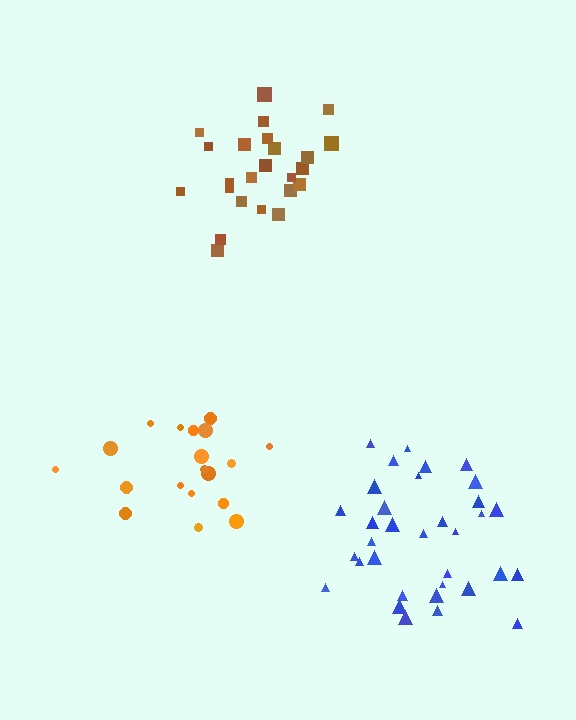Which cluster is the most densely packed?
Brown.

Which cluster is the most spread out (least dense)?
Orange.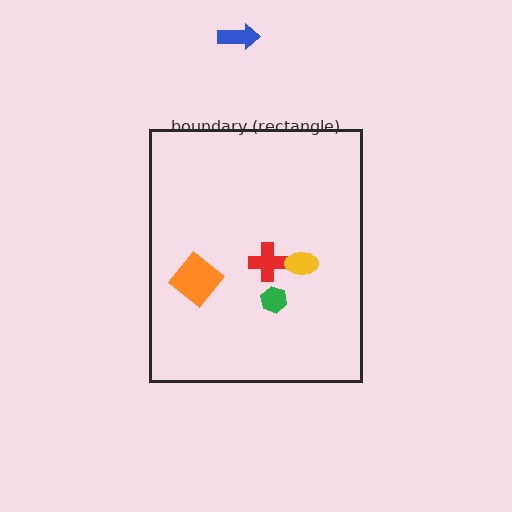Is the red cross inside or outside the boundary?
Inside.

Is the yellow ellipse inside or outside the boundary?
Inside.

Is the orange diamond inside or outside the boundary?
Inside.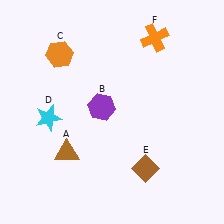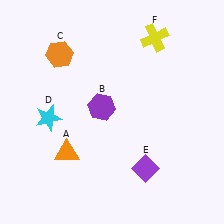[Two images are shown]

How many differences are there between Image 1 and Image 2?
There are 3 differences between the two images.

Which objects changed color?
A changed from brown to orange. E changed from brown to purple. F changed from orange to yellow.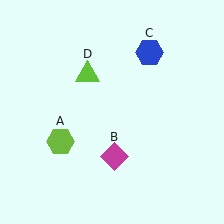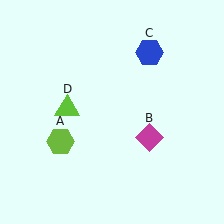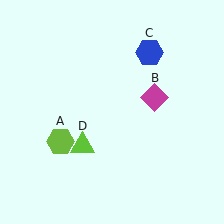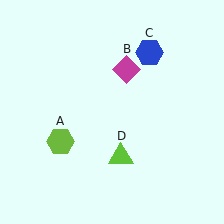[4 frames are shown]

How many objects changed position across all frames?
2 objects changed position: magenta diamond (object B), lime triangle (object D).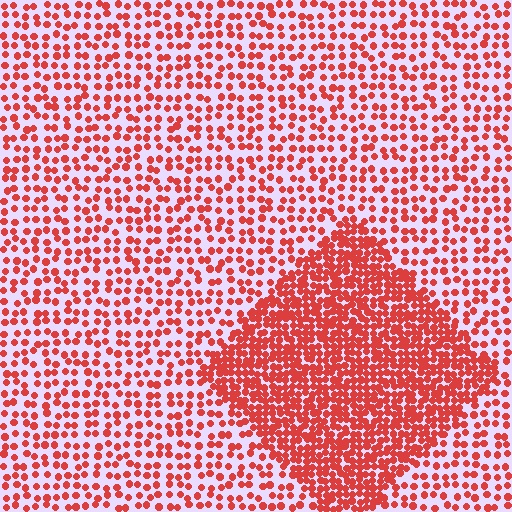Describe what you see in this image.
The image contains small red elements arranged at two different densities. A diamond-shaped region is visible where the elements are more densely packed than the surrounding area.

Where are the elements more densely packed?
The elements are more densely packed inside the diamond boundary.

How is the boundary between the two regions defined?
The boundary is defined by a change in element density (approximately 2.3x ratio). All elements are the same color, size, and shape.